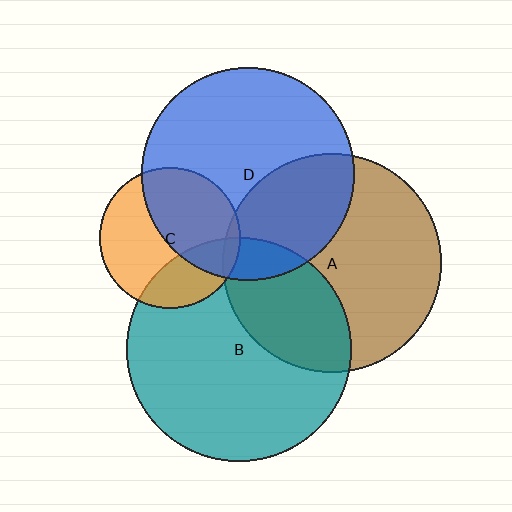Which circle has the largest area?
Circle B (teal).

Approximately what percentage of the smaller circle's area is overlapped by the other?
Approximately 10%.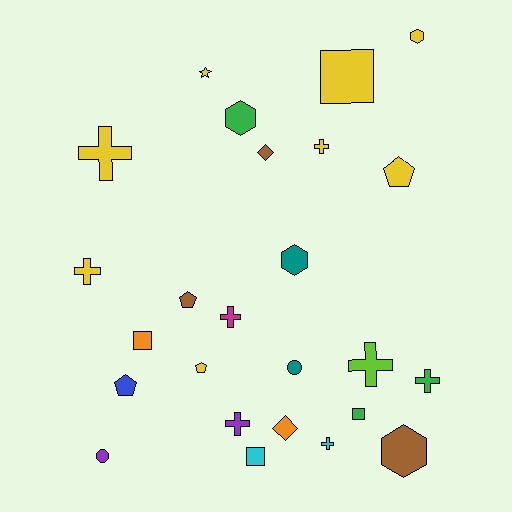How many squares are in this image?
There are 4 squares.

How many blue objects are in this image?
There is 1 blue object.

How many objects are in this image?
There are 25 objects.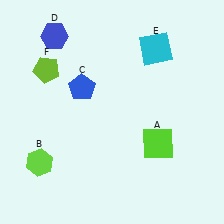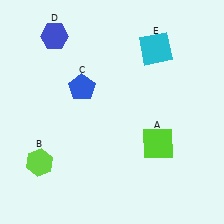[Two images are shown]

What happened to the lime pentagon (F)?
The lime pentagon (F) was removed in Image 2. It was in the top-left area of Image 1.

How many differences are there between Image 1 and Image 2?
There is 1 difference between the two images.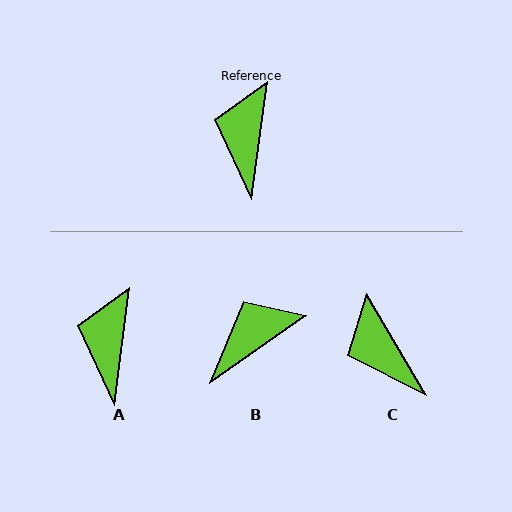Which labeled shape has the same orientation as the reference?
A.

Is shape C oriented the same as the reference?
No, it is off by about 38 degrees.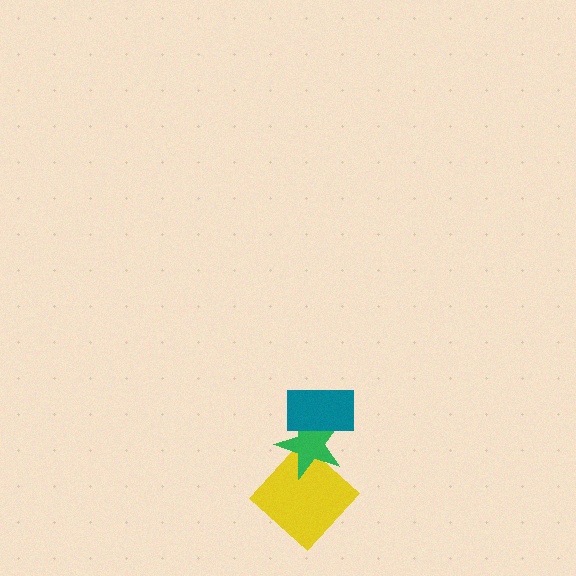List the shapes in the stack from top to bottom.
From top to bottom: the teal rectangle, the green star, the yellow diamond.